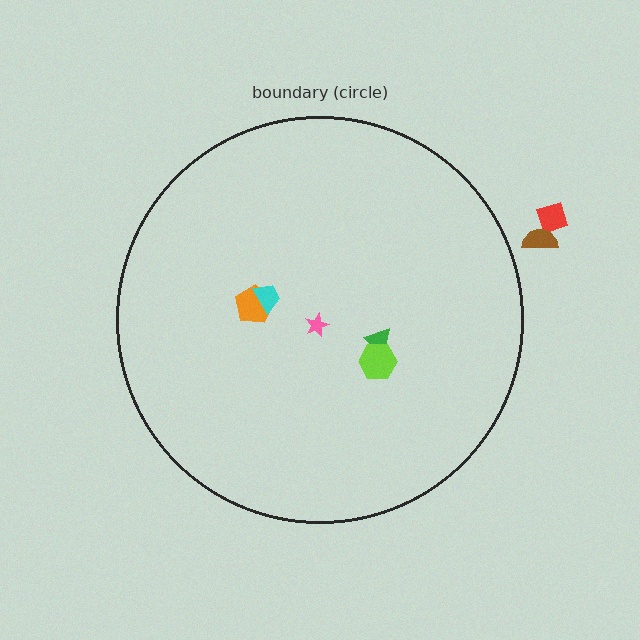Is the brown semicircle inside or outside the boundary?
Outside.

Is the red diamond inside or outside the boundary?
Outside.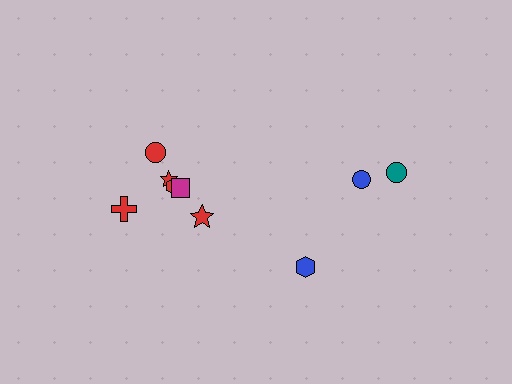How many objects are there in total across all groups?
There are 9 objects.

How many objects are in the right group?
There are 3 objects.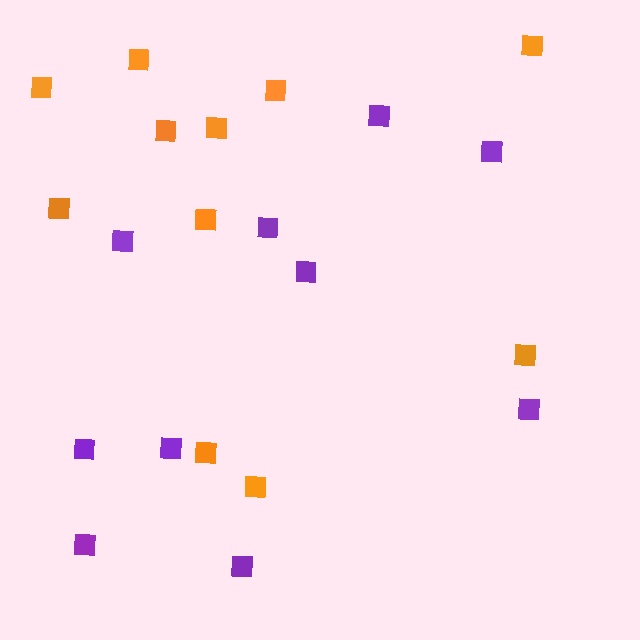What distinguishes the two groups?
There are 2 groups: one group of purple squares (10) and one group of orange squares (11).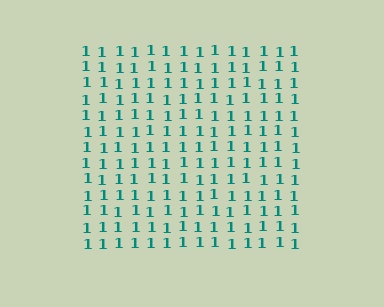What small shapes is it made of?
It is made of small digit 1's.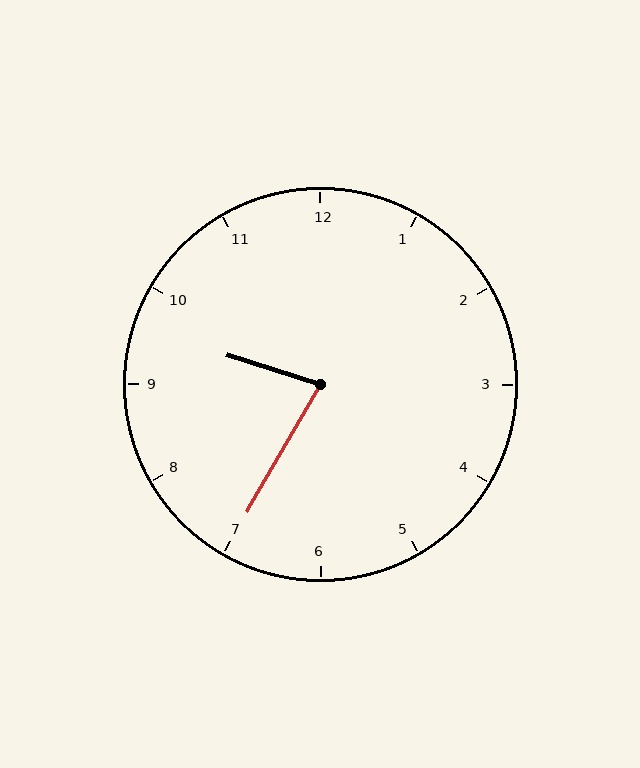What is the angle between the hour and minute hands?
Approximately 78 degrees.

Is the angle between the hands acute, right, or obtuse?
It is acute.